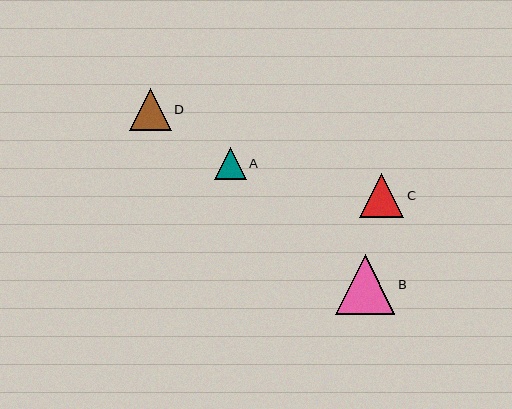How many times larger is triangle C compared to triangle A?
Triangle C is approximately 1.4 times the size of triangle A.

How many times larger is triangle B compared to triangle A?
Triangle B is approximately 1.9 times the size of triangle A.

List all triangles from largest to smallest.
From largest to smallest: B, C, D, A.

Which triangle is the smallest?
Triangle A is the smallest with a size of approximately 32 pixels.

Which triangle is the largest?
Triangle B is the largest with a size of approximately 60 pixels.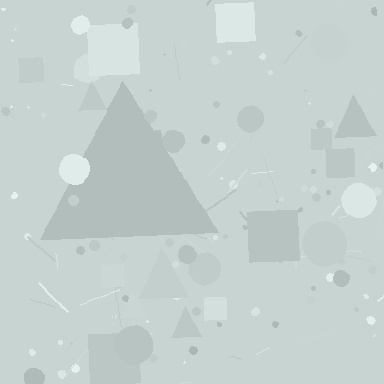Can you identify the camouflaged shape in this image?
The camouflaged shape is a triangle.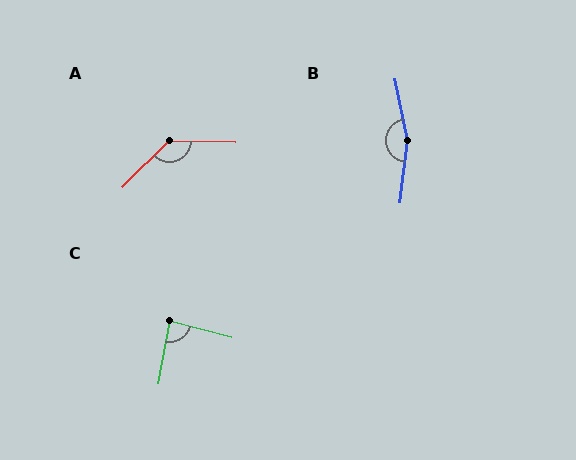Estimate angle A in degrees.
Approximately 134 degrees.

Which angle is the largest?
B, at approximately 163 degrees.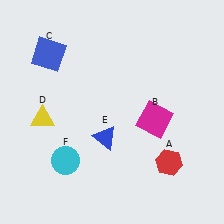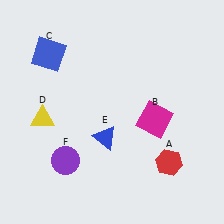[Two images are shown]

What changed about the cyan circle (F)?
In Image 1, F is cyan. In Image 2, it changed to purple.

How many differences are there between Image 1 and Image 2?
There is 1 difference between the two images.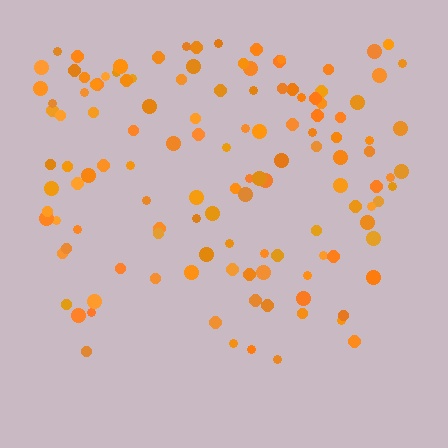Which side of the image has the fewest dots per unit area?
The bottom.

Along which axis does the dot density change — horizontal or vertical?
Vertical.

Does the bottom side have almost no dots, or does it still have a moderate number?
Still a moderate number, just noticeably fewer than the top.